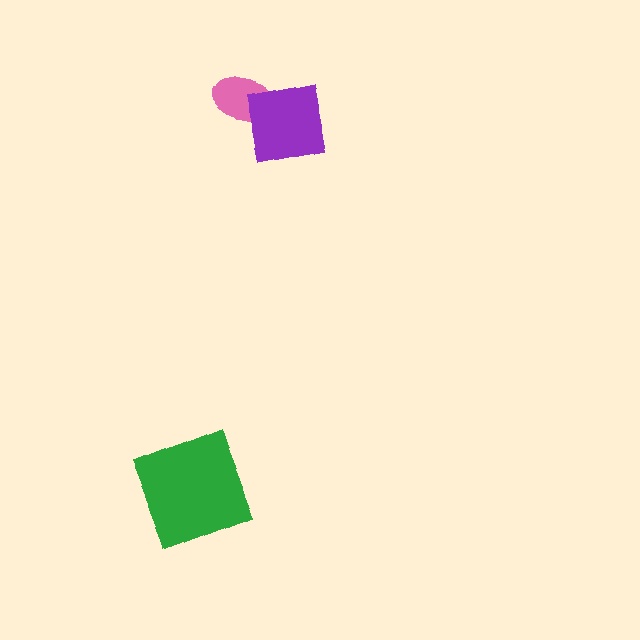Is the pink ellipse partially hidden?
Yes, it is partially covered by another shape.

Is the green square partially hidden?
No, no other shape covers it.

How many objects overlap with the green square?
0 objects overlap with the green square.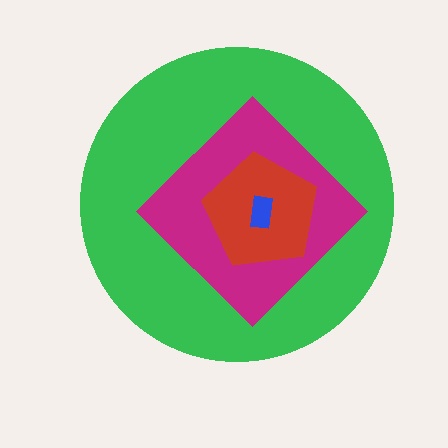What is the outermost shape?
The green circle.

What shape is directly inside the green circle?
The magenta diamond.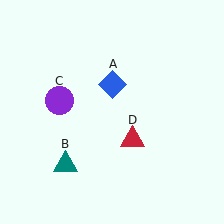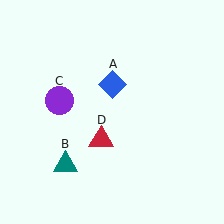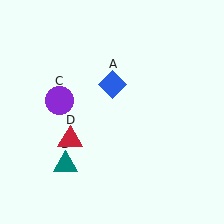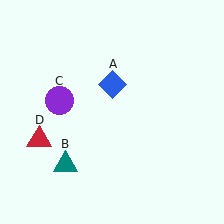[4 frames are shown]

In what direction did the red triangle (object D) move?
The red triangle (object D) moved left.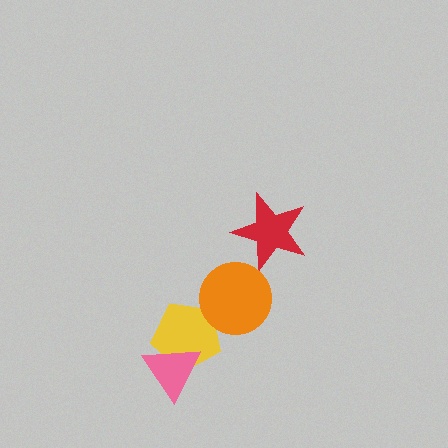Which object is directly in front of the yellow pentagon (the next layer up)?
The orange circle is directly in front of the yellow pentagon.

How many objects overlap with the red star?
0 objects overlap with the red star.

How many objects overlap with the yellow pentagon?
2 objects overlap with the yellow pentagon.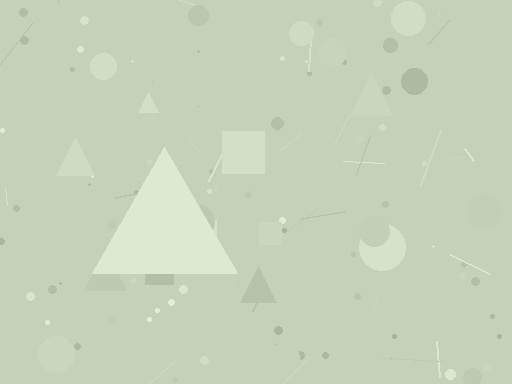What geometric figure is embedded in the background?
A triangle is embedded in the background.